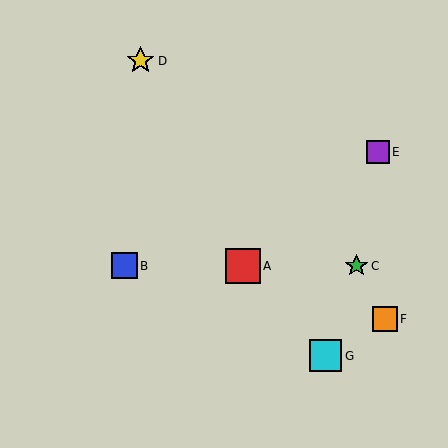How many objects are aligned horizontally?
3 objects (A, B, C) are aligned horizontally.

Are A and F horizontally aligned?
No, A is at y≈266 and F is at y≈319.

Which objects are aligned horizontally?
Objects A, B, C are aligned horizontally.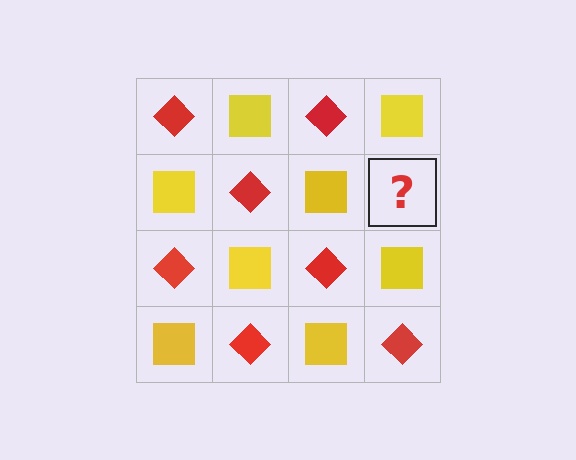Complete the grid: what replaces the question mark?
The question mark should be replaced with a red diamond.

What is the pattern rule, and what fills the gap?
The rule is that it alternates red diamond and yellow square in a checkerboard pattern. The gap should be filled with a red diamond.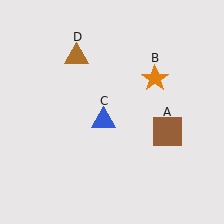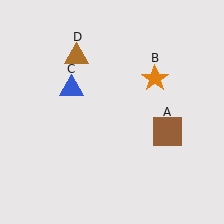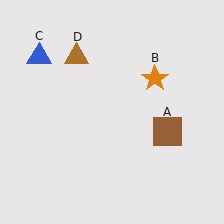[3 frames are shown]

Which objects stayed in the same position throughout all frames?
Brown square (object A) and orange star (object B) and brown triangle (object D) remained stationary.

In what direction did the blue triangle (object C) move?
The blue triangle (object C) moved up and to the left.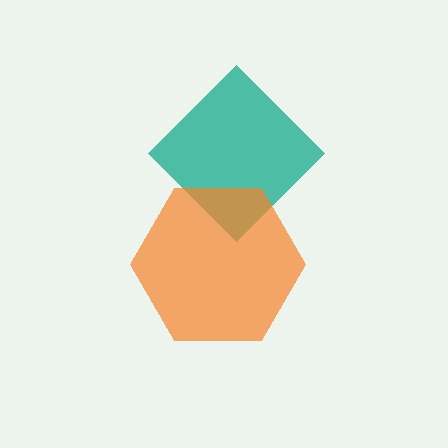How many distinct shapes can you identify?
There are 2 distinct shapes: a teal diamond, an orange hexagon.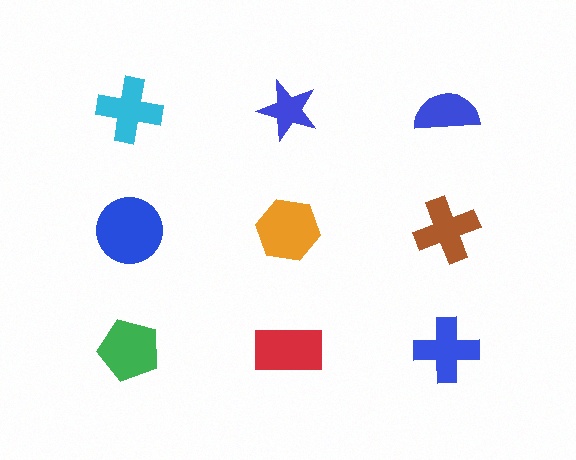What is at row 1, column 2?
A blue star.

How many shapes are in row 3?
3 shapes.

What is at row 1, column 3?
A blue semicircle.